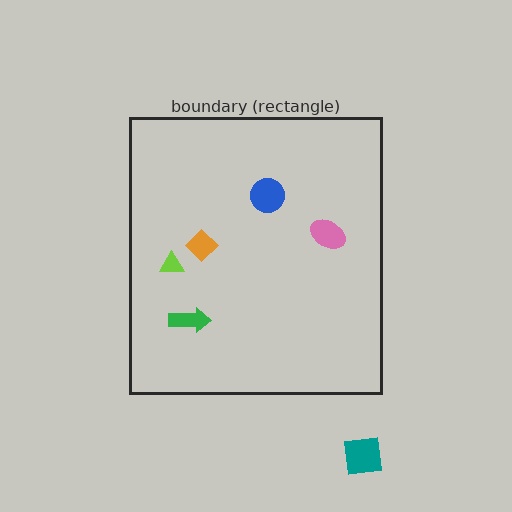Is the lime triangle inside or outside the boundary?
Inside.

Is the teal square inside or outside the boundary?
Outside.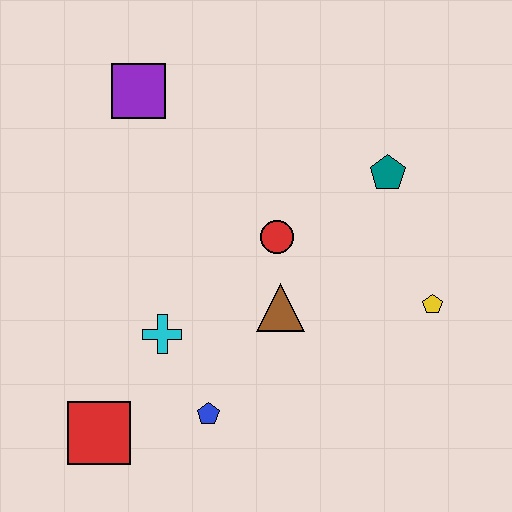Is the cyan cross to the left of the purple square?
No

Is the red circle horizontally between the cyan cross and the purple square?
No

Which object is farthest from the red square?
The teal pentagon is farthest from the red square.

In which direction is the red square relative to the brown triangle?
The red square is to the left of the brown triangle.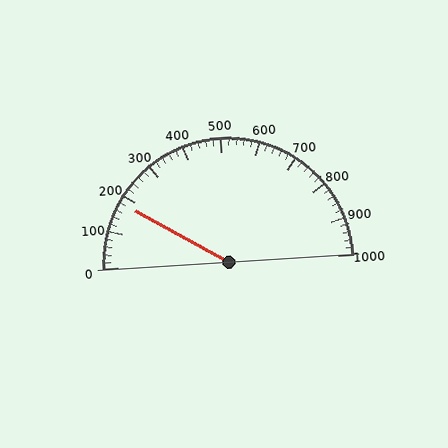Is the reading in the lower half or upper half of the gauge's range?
The reading is in the lower half of the range (0 to 1000).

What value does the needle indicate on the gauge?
The needle indicates approximately 180.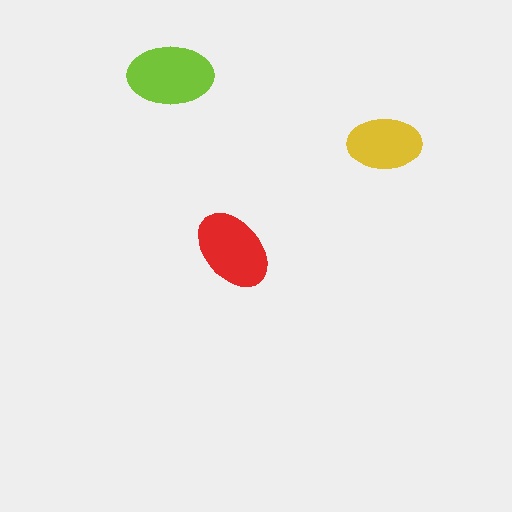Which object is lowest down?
The red ellipse is bottommost.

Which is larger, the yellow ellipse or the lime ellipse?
The lime one.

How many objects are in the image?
There are 3 objects in the image.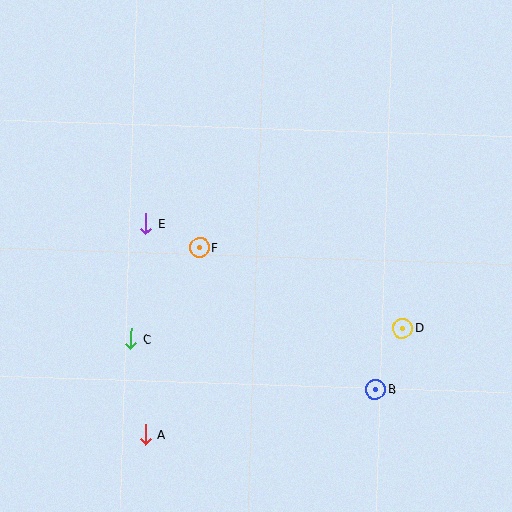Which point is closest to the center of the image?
Point F at (200, 248) is closest to the center.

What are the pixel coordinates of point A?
Point A is at (145, 434).